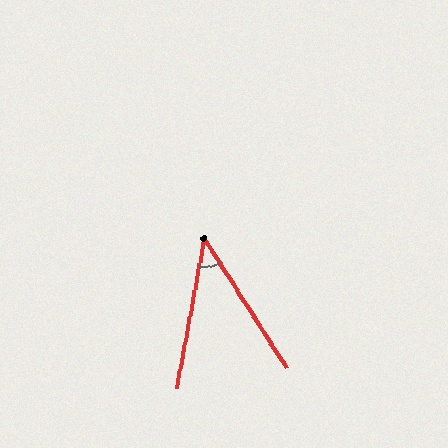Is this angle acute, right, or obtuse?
It is acute.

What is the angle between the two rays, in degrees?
Approximately 43 degrees.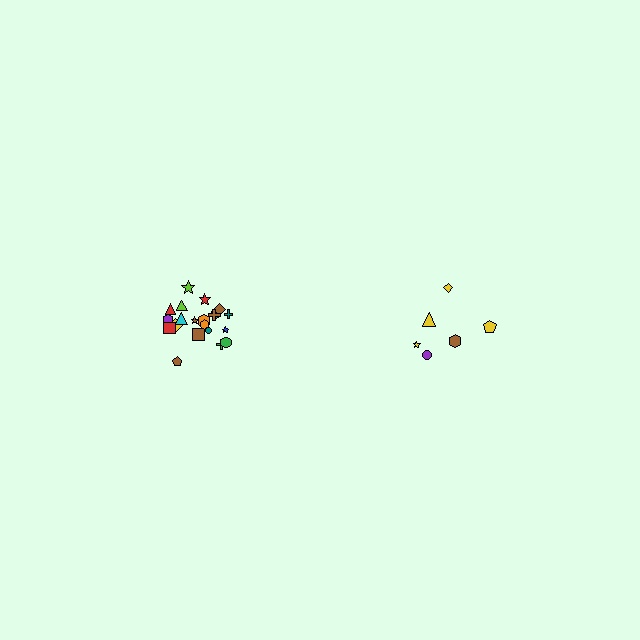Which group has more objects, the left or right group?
The left group.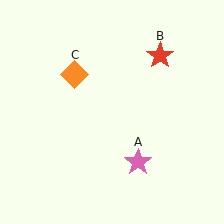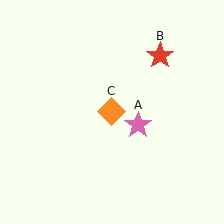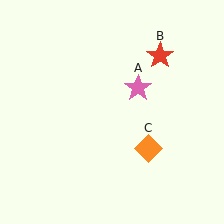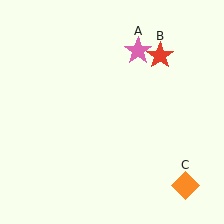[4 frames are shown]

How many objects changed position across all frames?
2 objects changed position: pink star (object A), orange diamond (object C).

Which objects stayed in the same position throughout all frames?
Red star (object B) remained stationary.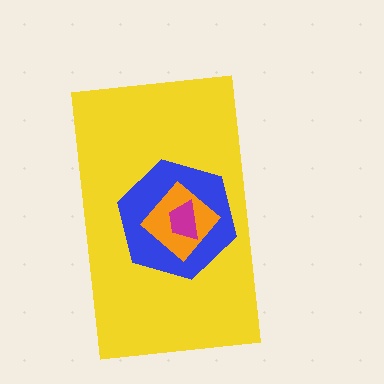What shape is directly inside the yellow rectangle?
The blue hexagon.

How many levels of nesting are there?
4.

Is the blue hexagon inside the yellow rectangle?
Yes.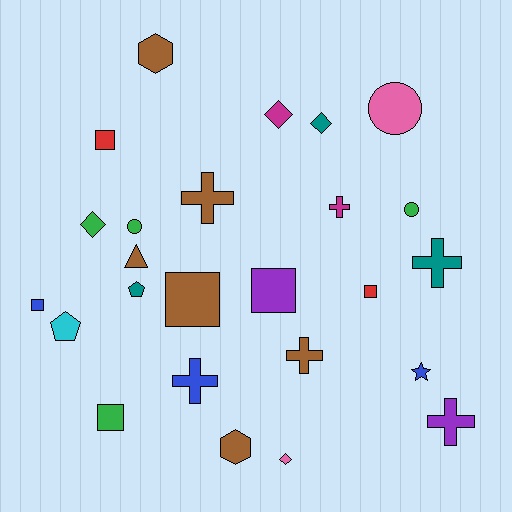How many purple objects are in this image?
There are 2 purple objects.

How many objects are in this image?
There are 25 objects.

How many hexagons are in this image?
There are 2 hexagons.